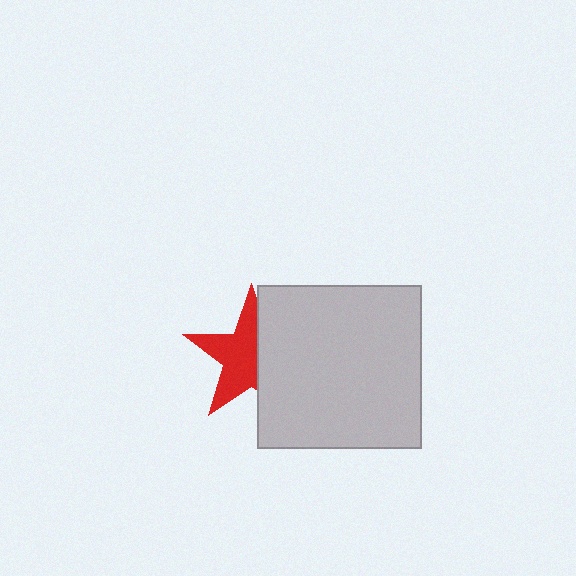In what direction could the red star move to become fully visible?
The red star could move left. That would shift it out from behind the light gray square entirely.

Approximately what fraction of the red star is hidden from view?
Roughly 41% of the red star is hidden behind the light gray square.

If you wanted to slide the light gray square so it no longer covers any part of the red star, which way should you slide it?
Slide it right — that is the most direct way to separate the two shapes.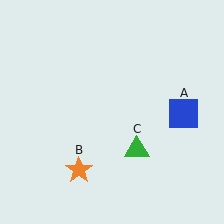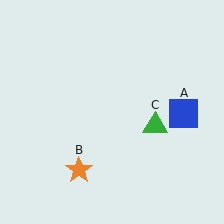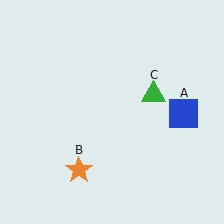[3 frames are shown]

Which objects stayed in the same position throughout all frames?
Blue square (object A) and orange star (object B) remained stationary.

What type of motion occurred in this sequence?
The green triangle (object C) rotated counterclockwise around the center of the scene.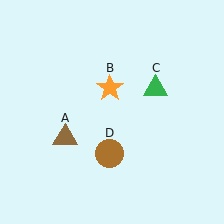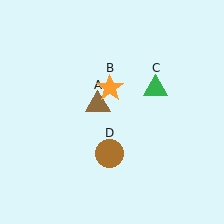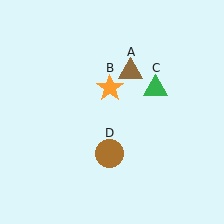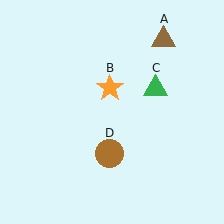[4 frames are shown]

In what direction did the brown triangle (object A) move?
The brown triangle (object A) moved up and to the right.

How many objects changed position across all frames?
1 object changed position: brown triangle (object A).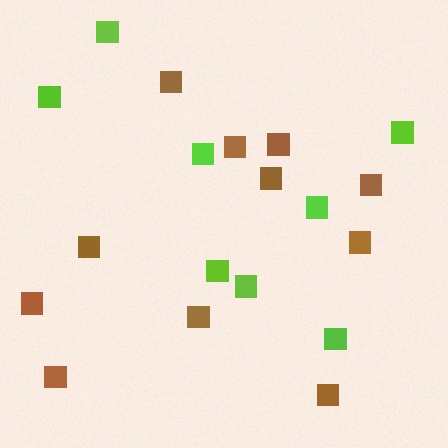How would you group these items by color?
There are 2 groups: one group of lime squares (8) and one group of brown squares (11).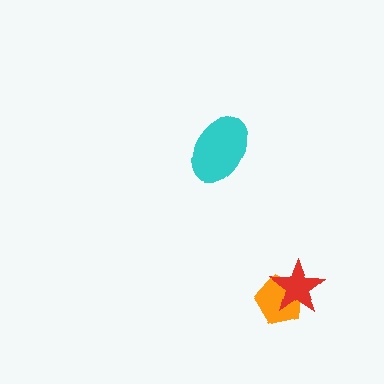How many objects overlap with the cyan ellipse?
0 objects overlap with the cyan ellipse.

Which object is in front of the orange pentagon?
The red star is in front of the orange pentagon.